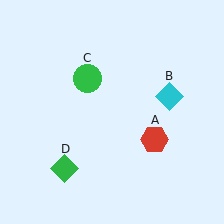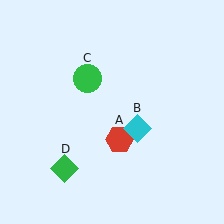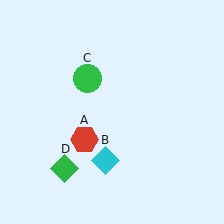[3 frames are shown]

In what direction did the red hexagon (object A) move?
The red hexagon (object A) moved left.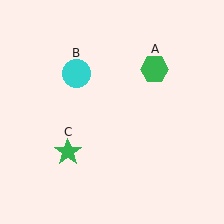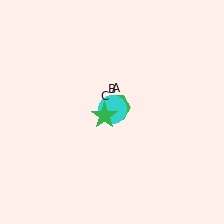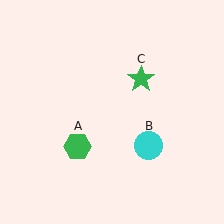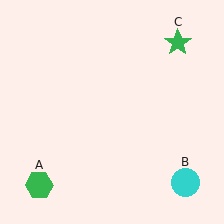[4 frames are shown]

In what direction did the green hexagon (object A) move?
The green hexagon (object A) moved down and to the left.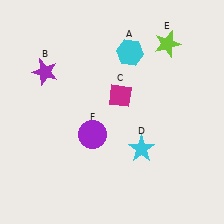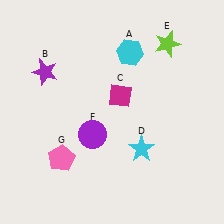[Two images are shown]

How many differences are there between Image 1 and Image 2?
There is 1 difference between the two images.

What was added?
A pink pentagon (G) was added in Image 2.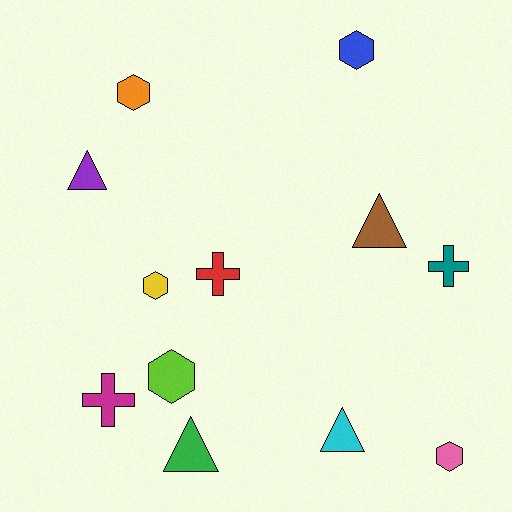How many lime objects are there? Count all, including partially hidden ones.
There is 1 lime object.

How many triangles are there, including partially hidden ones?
There are 4 triangles.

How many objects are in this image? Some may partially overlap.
There are 12 objects.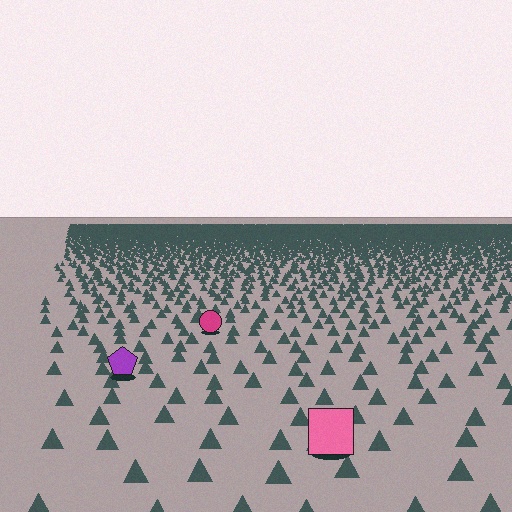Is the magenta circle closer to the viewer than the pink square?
No. The pink square is closer — you can tell from the texture gradient: the ground texture is coarser near it.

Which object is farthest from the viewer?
The magenta circle is farthest from the viewer. It appears smaller and the ground texture around it is denser.